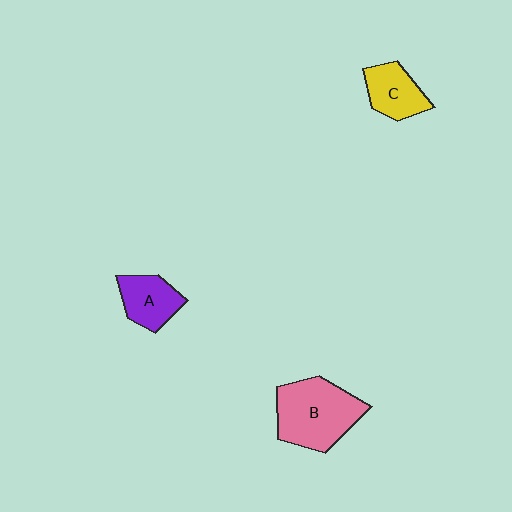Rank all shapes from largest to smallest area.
From largest to smallest: B (pink), A (purple), C (yellow).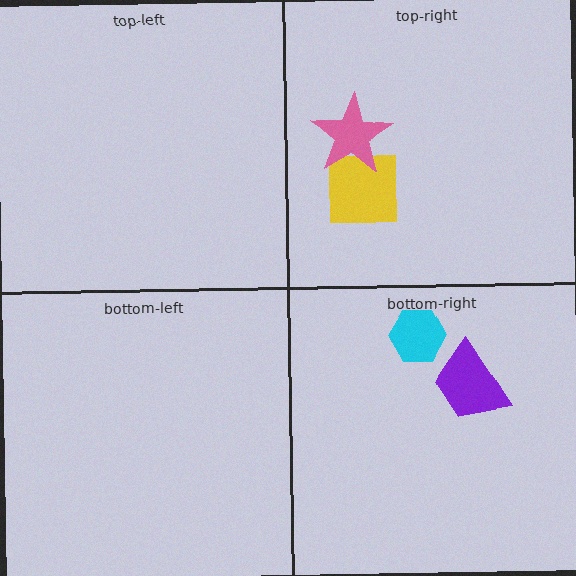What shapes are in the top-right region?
The yellow square, the pink star.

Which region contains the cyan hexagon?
The bottom-right region.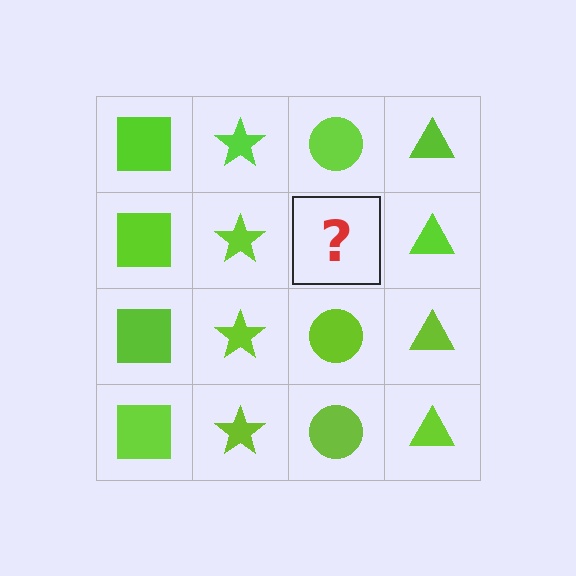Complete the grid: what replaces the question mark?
The question mark should be replaced with a lime circle.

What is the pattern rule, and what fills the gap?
The rule is that each column has a consistent shape. The gap should be filled with a lime circle.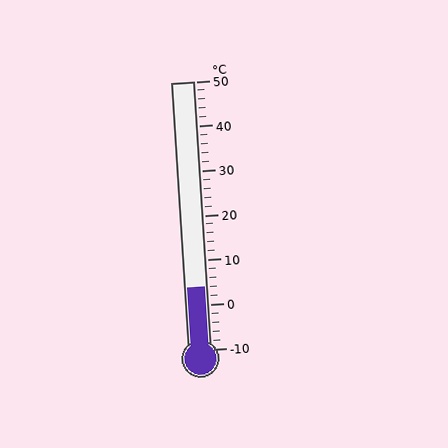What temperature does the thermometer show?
The thermometer shows approximately 4°C.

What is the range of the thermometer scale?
The thermometer scale ranges from -10°C to 50°C.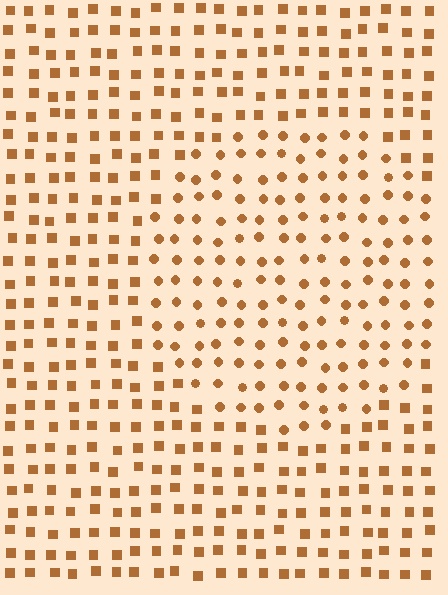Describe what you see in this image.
The image is filled with small brown elements arranged in a uniform grid. A circle-shaped region contains circles, while the surrounding area contains squares. The boundary is defined purely by the change in element shape.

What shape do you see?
I see a circle.